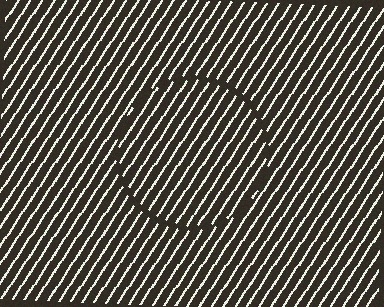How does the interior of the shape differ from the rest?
The interior of the shape contains the same grating, shifted by half a period — the contour is defined by the phase discontinuity where line-ends from the inner and outer gratings abut.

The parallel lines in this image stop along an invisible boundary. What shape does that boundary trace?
An illusory circle. The interior of the shape contains the same grating, shifted by half a period — the contour is defined by the phase discontinuity where line-ends from the inner and outer gratings abut.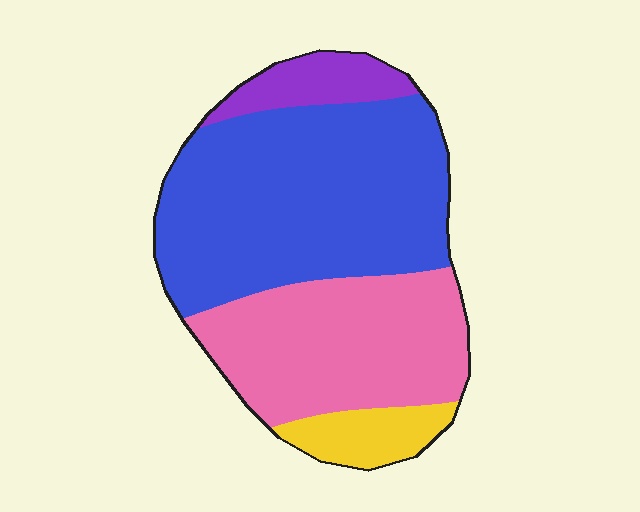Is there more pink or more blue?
Blue.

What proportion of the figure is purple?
Purple covers around 10% of the figure.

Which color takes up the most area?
Blue, at roughly 50%.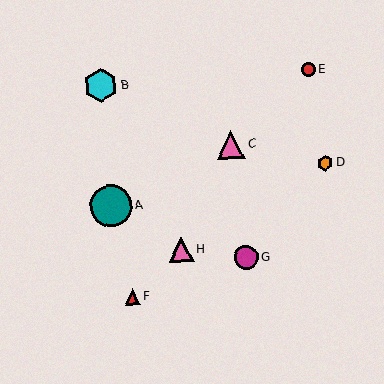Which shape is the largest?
The teal circle (labeled A) is the largest.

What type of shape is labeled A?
Shape A is a teal circle.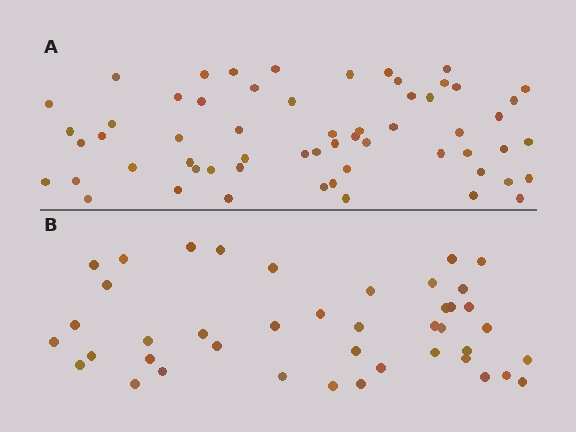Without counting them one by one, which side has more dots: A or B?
Region A (the top region) has more dots.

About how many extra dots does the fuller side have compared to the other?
Region A has approximately 15 more dots than region B.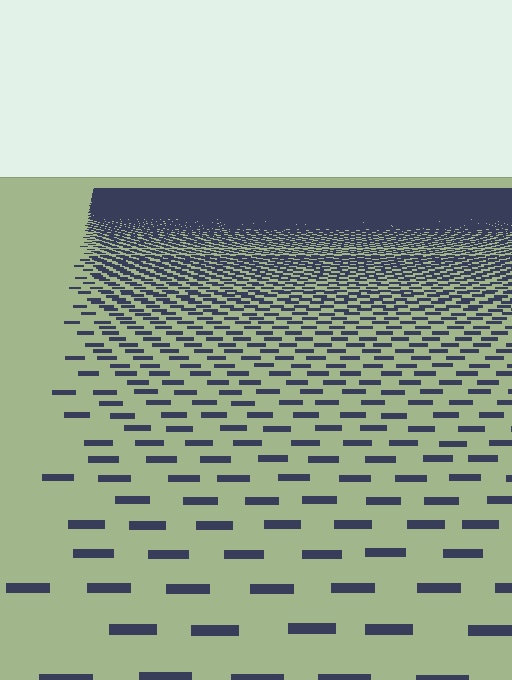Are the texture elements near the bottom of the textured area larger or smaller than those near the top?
Larger. Near the bottom, elements are closer to the viewer and appear at a bigger on-screen size.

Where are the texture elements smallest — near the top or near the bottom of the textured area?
Near the top.